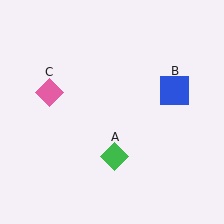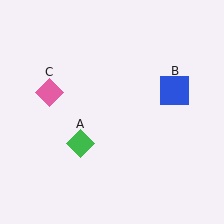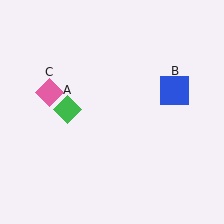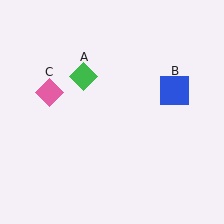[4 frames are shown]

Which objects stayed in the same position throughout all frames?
Blue square (object B) and pink diamond (object C) remained stationary.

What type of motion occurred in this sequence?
The green diamond (object A) rotated clockwise around the center of the scene.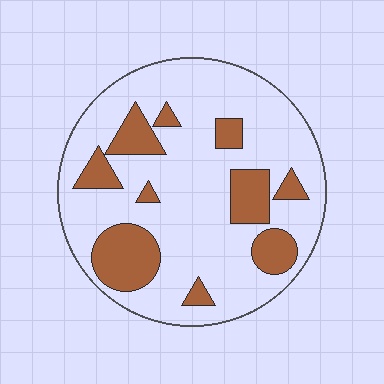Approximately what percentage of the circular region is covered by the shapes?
Approximately 25%.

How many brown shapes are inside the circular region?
10.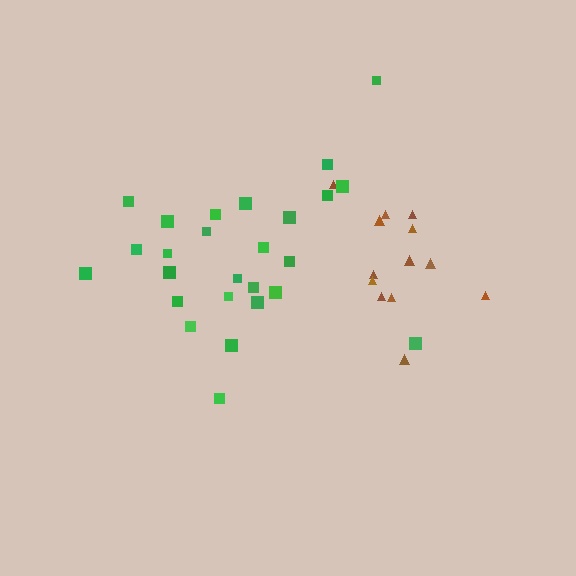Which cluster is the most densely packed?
Brown.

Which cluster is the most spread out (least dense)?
Green.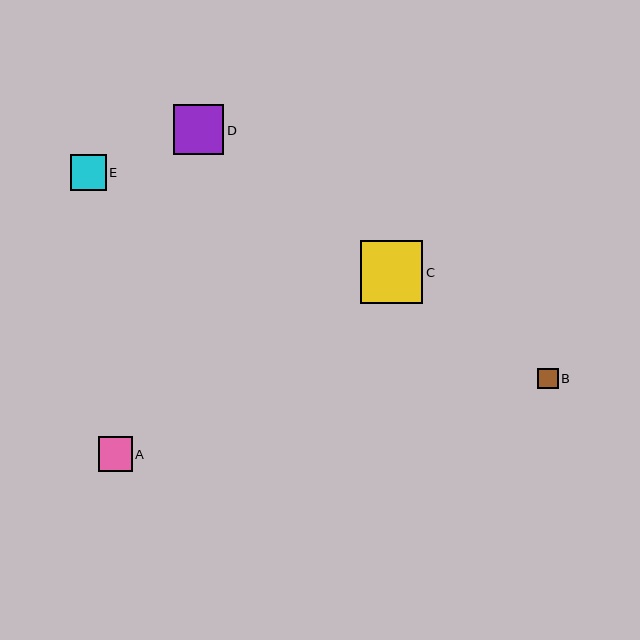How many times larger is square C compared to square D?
Square C is approximately 1.2 times the size of square D.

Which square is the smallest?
Square B is the smallest with a size of approximately 20 pixels.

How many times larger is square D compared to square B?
Square D is approximately 2.5 times the size of square B.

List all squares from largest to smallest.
From largest to smallest: C, D, E, A, B.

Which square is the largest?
Square C is the largest with a size of approximately 62 pixels.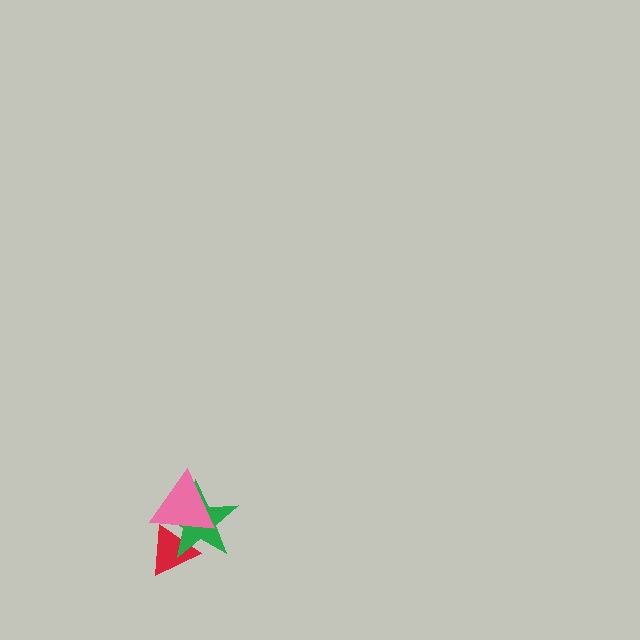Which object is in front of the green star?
The pink triangle is in front of the green star.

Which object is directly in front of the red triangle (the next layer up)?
The green star is directly in front of the red triangle.